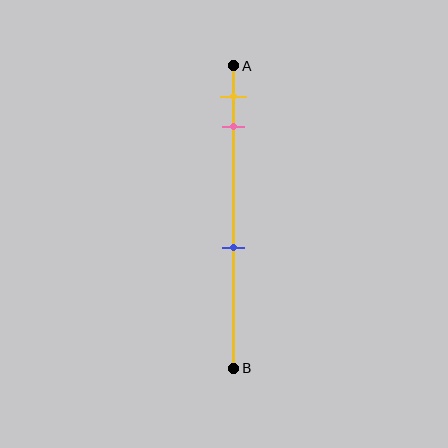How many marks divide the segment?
There are 3 marks dividing the segment.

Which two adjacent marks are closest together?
The yellow and pink marks are the closest adjacent pair.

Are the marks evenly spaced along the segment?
No, the marks are not evenly spaced.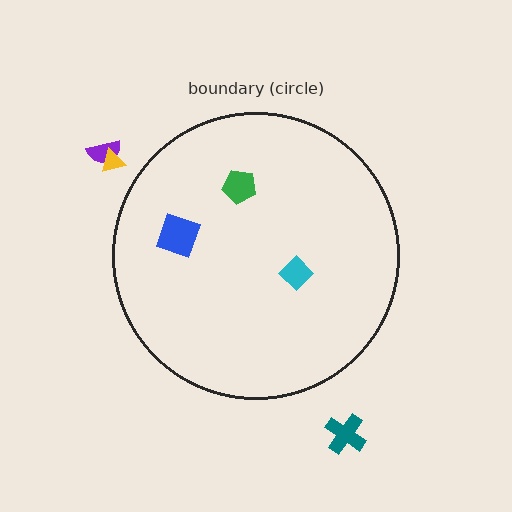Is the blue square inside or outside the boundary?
Inside.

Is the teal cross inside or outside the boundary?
Outside.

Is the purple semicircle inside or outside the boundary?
Outside.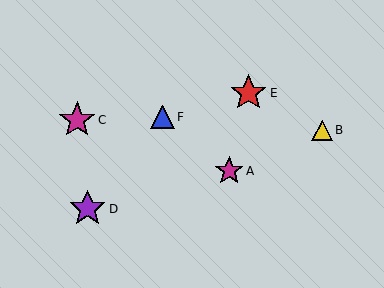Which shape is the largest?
The magenta star (labeled C) is the largest.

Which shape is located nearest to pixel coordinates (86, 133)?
The magenta star (labeled C) at (77, 120) is nearest to that location.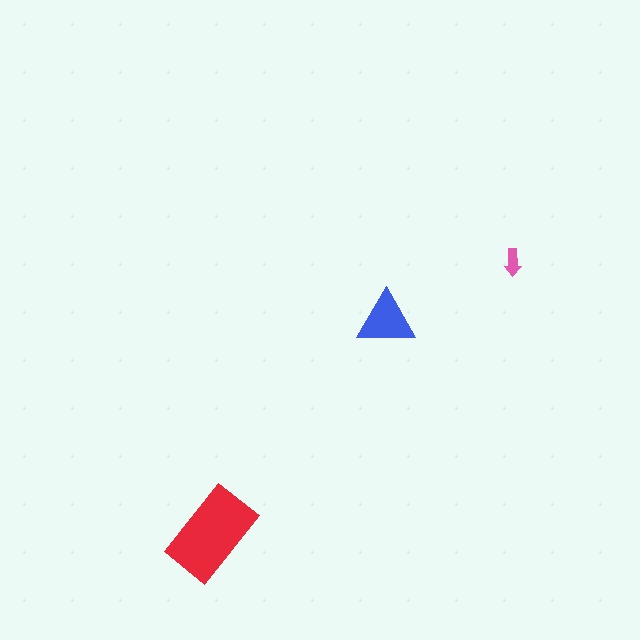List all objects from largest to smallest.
The red rectangle, the blue triangle, the pink arrow.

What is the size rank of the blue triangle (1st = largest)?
2nd.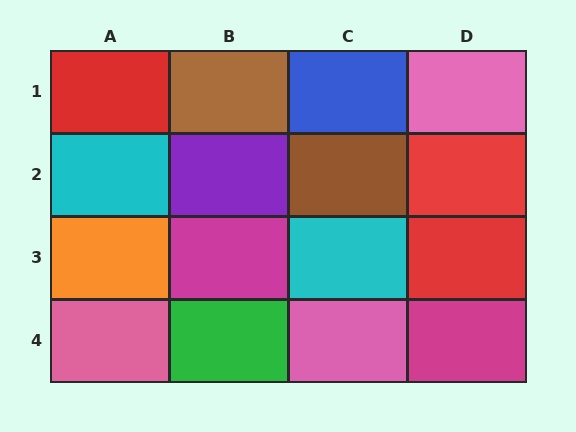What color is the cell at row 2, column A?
Cyan.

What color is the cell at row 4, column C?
Pink.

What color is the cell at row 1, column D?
Pink.